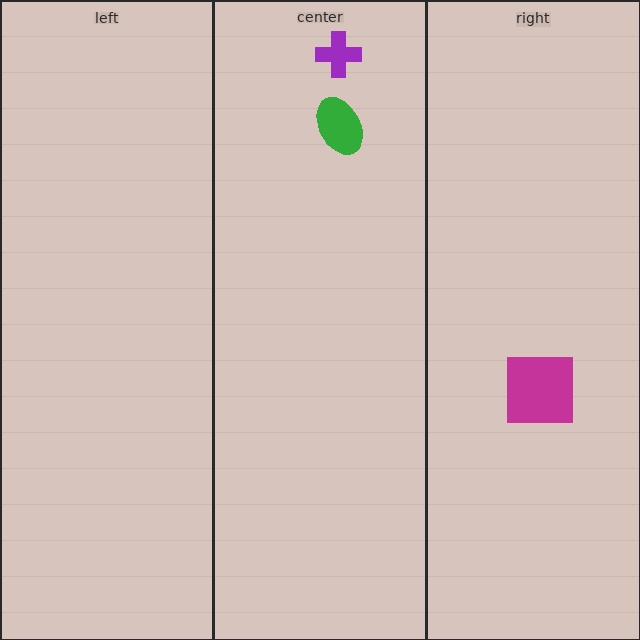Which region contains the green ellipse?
The center region.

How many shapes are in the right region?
1.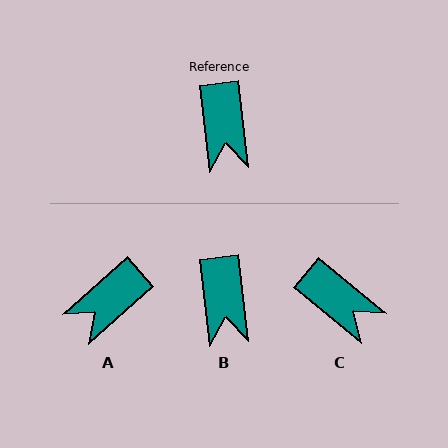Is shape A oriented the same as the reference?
No, it is off by about 55 degrees.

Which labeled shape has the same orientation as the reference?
B.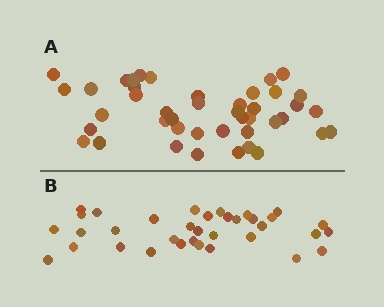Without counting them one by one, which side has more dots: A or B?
Region A (the top region) has more dots.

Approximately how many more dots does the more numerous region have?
Region A has roughly 8 or so more dots than region B.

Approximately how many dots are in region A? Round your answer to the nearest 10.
About 40 dots. (The exact count is 43, which rounds to 40.)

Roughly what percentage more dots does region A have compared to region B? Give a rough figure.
About 25% more.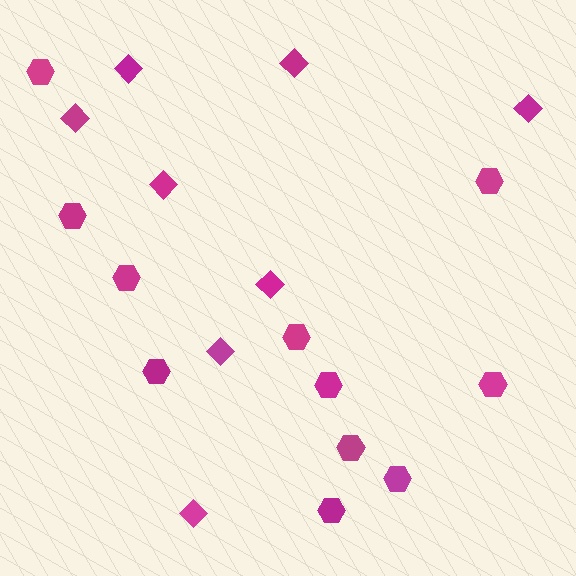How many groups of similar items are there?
There are 2 groups: one group of diamonds (8) and one group of hexagons (11).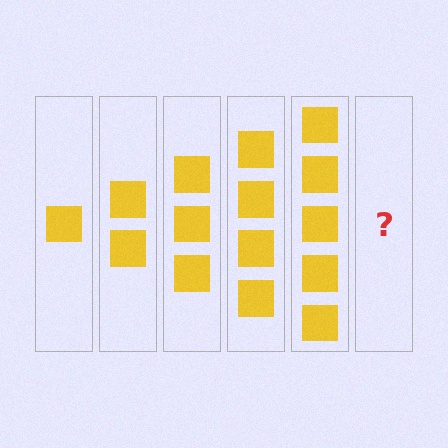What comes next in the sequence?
The next element should be 6 squares.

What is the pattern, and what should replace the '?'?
The pattern is that each step adds one more square. The '?' should be 6 squares.